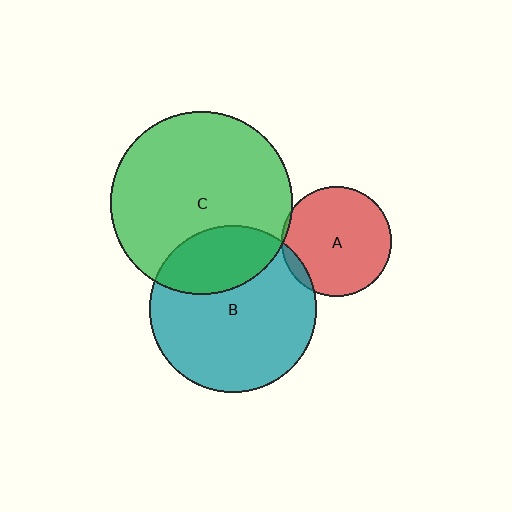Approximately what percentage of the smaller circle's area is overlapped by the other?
Approximately 5%.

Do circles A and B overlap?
Yes.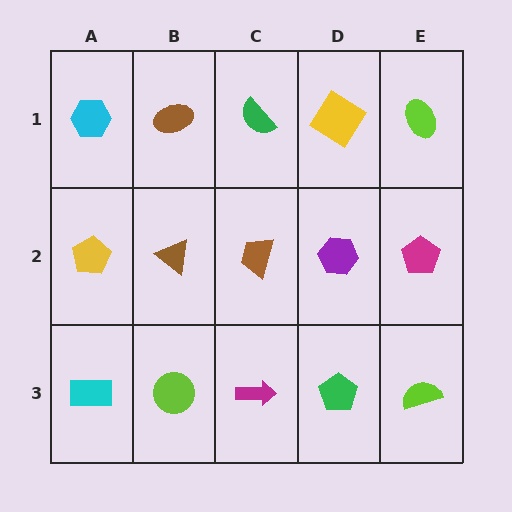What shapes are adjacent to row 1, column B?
A brown triangle (row 2, column B), a cyan hexagon (row 1, column A), a green semicircle (row 1, column C).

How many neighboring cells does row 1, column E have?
2.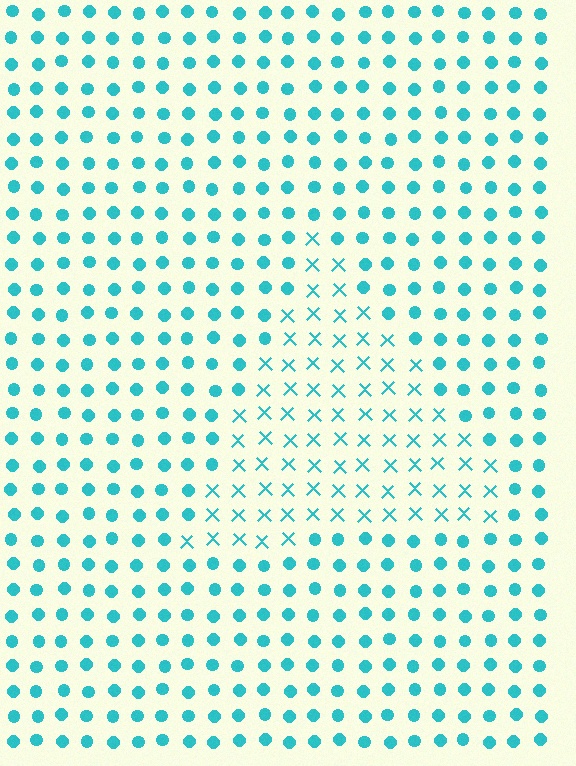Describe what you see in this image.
The image is filled with small cyan elements arranged in a uniform grid. A triangle-shaped region contains X marks, while the surrounding area contains circles. The boundary is defined purely by the change in element shape.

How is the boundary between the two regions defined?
The boundary is defined by a change in element shape: X marks inside vs. circles outside. All elements share the same color and spacing.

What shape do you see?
I see a triangle.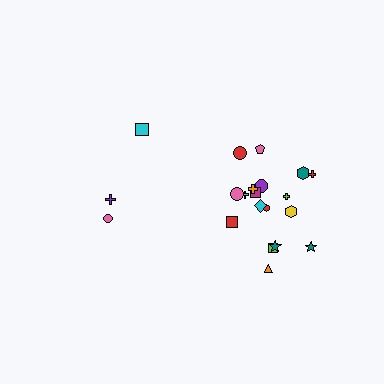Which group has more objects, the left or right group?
The right group.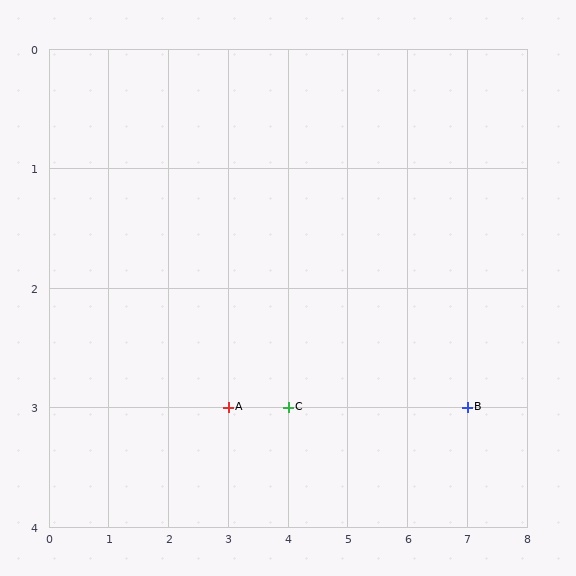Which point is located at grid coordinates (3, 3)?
Point A is at (3, 3).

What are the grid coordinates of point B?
Point B is at grid coordinates (7, 3).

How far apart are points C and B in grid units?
Points C and B are 3 columns apart.